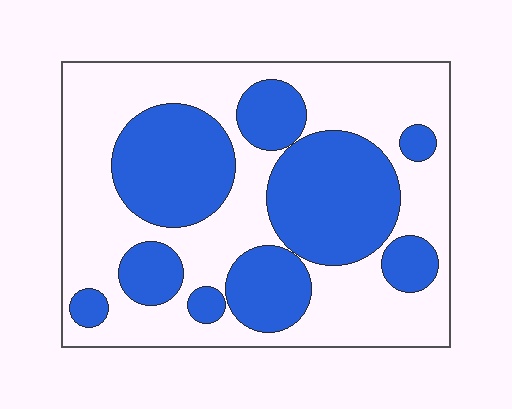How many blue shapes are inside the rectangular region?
9.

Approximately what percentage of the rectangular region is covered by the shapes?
Approximately 40%.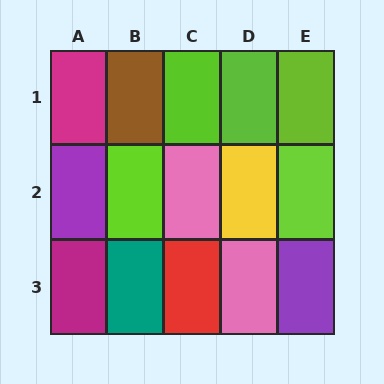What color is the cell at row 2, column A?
Purple.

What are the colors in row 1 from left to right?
Magenta, brown, lime, lime, lime.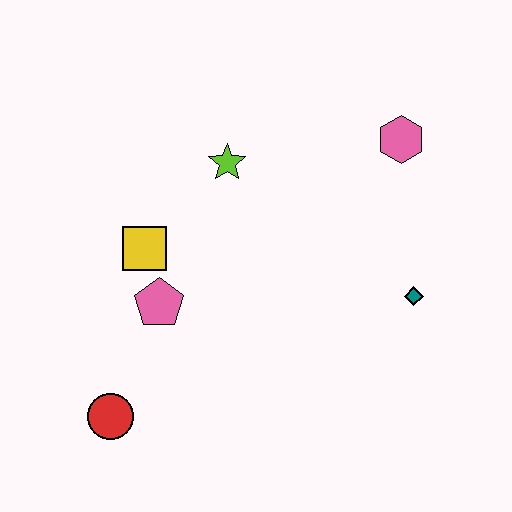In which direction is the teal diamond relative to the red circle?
The teal diamond is to the right of the red circle.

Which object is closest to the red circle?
The pink pentagon is closest to the red circle.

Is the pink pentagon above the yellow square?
No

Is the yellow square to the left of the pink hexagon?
Yes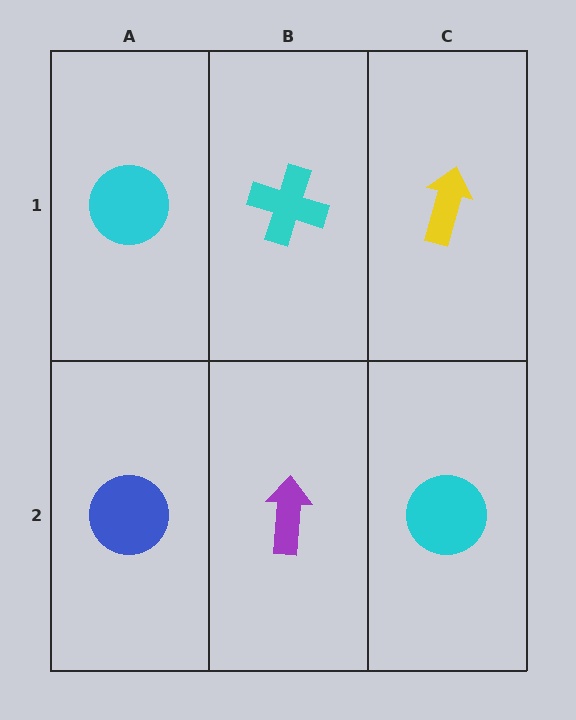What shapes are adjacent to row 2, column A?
A cyan circle (row 1, column A), a purple arrow (row 2, column B).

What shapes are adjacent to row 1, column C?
A cyan circle (row 2, column C), a cyan cross (row 1, column B).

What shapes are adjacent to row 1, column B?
A purple arrow (row 2, column B), a cyan circle (row 1, column A), a yellow arrow (row 1, column C).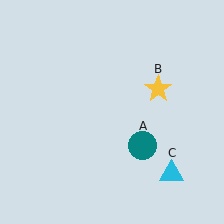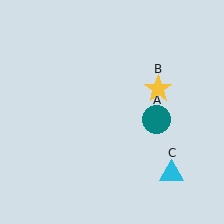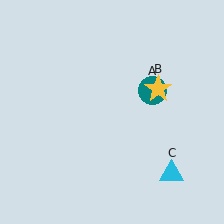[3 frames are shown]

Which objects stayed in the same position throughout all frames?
Yellow star (object B) and cyan triangle (object C) remained stationary.